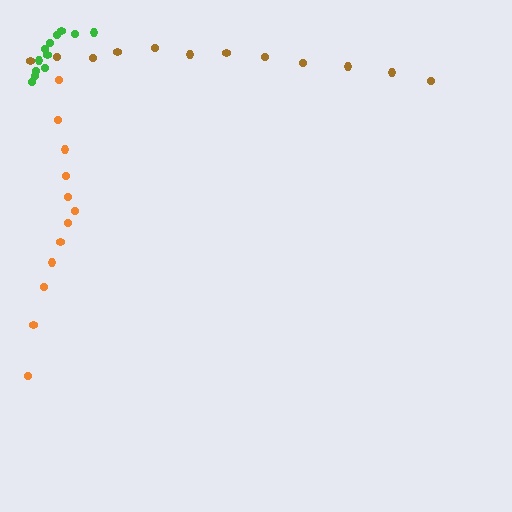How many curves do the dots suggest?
There are 3 distinct paths.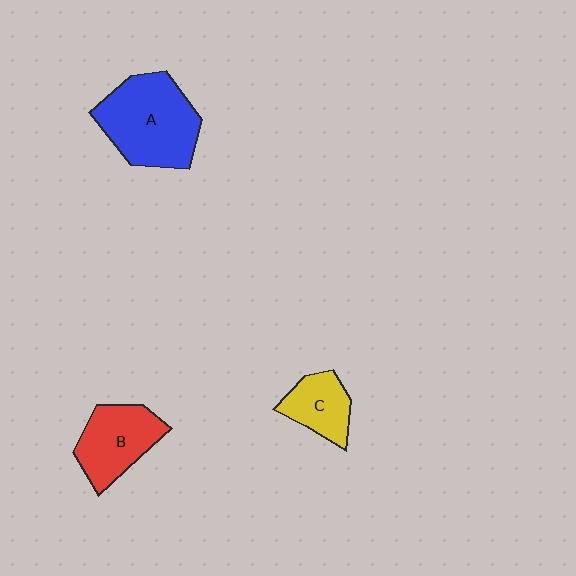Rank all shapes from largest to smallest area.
From largest to smallest: A (blue), B (red), C (yellow).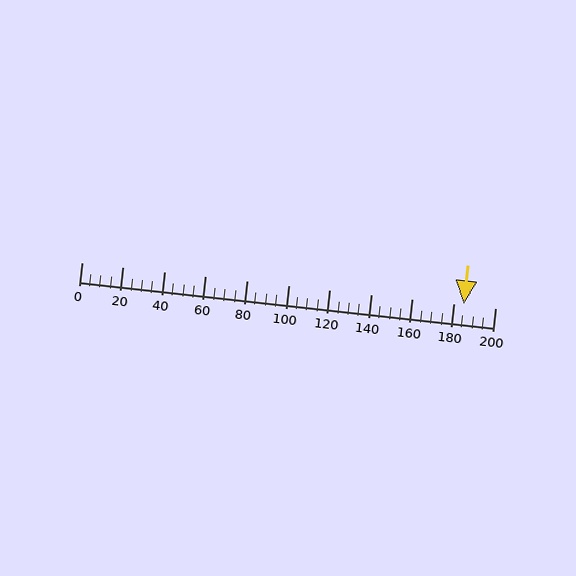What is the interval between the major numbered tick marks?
The major tick marks are spaced 20 units apart.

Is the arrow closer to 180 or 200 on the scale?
The arrow is closer to 180.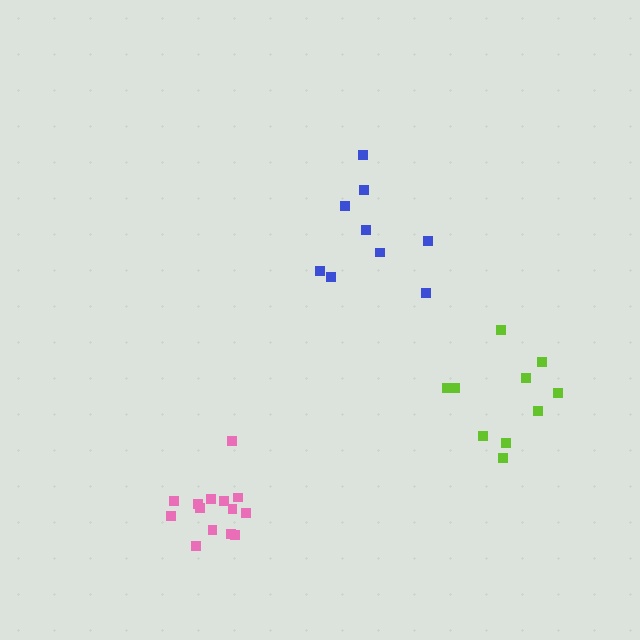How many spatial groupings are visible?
There are 3 spatial groupings.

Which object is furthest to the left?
The pink cluster is leftmost.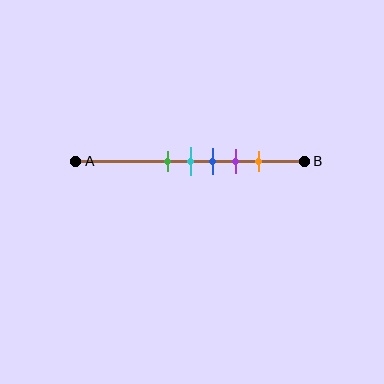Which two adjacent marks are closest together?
The green and cyan marks are the closest adjacent pair.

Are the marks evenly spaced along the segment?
Yes, the marks are approximately evenly spaced.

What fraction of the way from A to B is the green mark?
The green mark is approximately 40% (0.4) of the way from A to B.